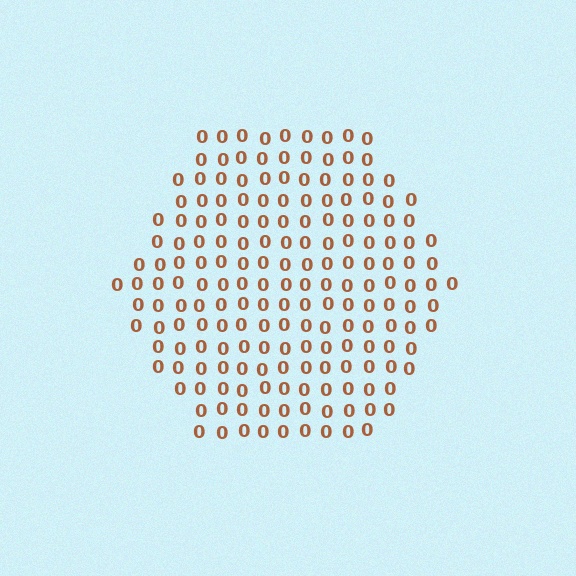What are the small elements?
The small elements are digit 0's.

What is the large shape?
The large shape is a hexagon.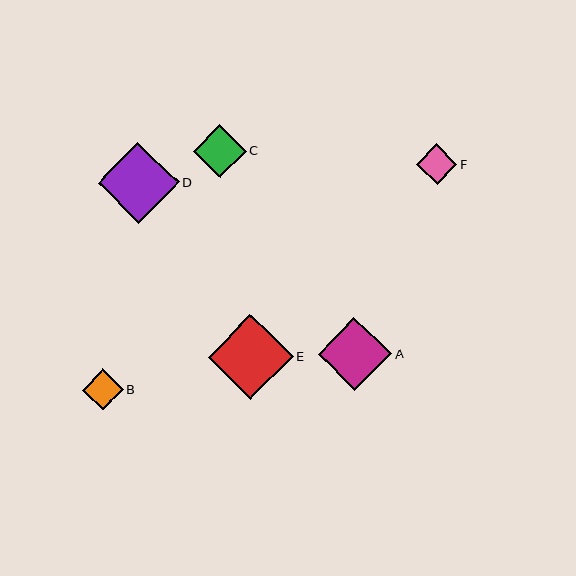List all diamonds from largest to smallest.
From largest to smallest: E, D, A, C, B, F.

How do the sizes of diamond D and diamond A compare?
Diamond D and diamond A are approximately the same size.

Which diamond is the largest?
Diamond E is the largest with a size of approximately 85 pixels.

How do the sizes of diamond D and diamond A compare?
Diamond D and diamond A are approximately the same size.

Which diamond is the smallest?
Diamond F is the smallest with a size of approximately 41 pixels.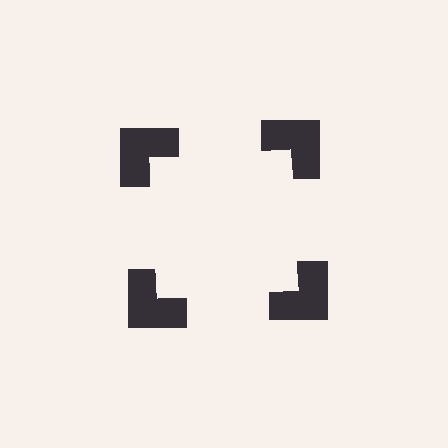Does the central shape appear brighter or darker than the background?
It typically appears slightly brighter than the background, even though no actual brightness change is drawn.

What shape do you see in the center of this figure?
An illusory square — its edges are inferred from the aligned wedge cuts in the notched squares, not physically drawn.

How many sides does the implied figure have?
4 sides.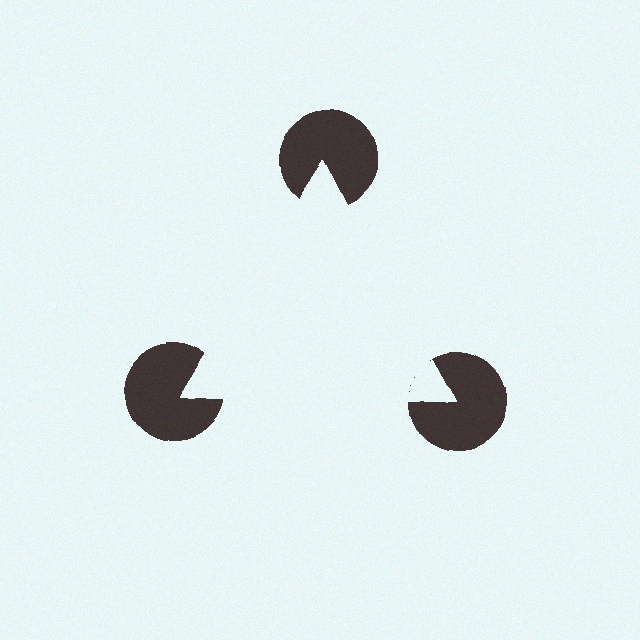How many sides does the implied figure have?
3 sides.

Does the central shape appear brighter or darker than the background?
It typically appears slightly brighter than the background, even though no actual brightness change is drawn.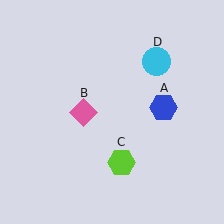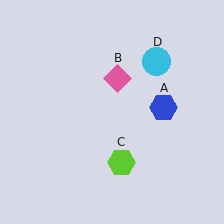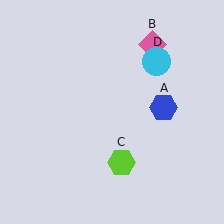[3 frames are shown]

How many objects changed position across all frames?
1 object changed position: pink diamond (object B).